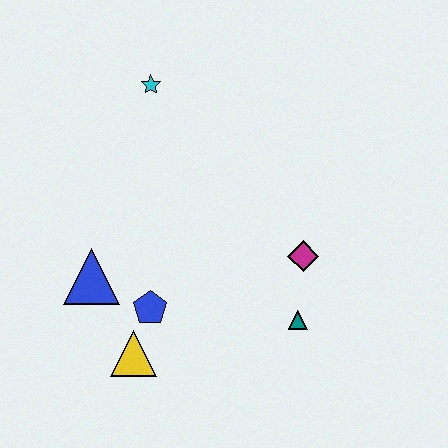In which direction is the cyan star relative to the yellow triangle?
The cyan star is above the yellow triangle.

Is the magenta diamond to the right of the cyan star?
Yes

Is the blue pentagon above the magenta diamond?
No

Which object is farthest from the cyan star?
The teal triangle is farthest from the cyan star.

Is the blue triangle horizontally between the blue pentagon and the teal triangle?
No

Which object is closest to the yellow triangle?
The blue pentagon is closest to the yellow triangle.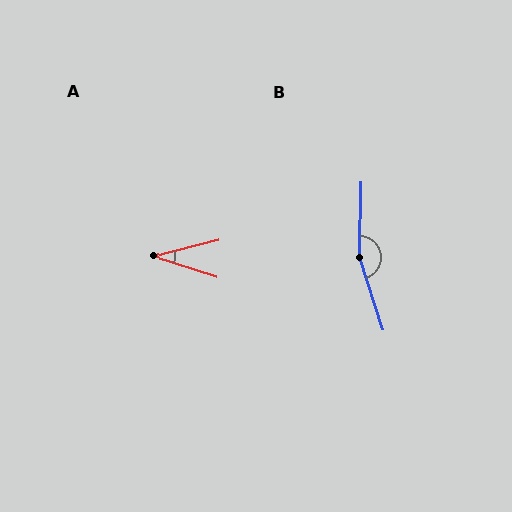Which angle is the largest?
B, at approximately 161 degrees.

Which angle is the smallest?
A, at approximately 31 degrees.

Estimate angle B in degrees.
Approximately 161 degrees.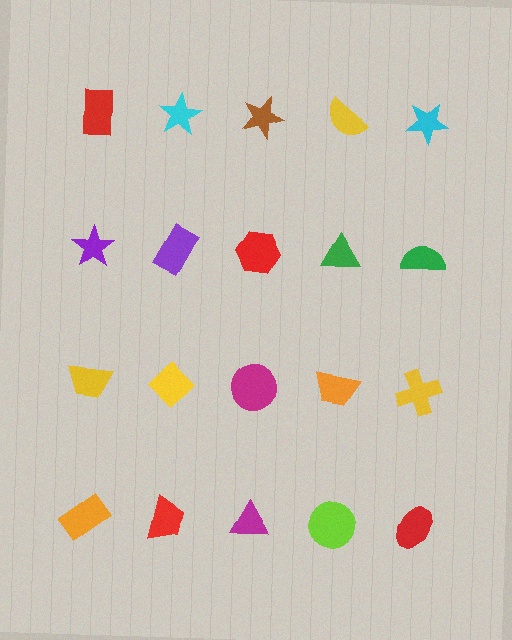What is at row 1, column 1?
A red rectangle.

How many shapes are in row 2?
5 shapes.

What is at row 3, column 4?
An orange trapezoid.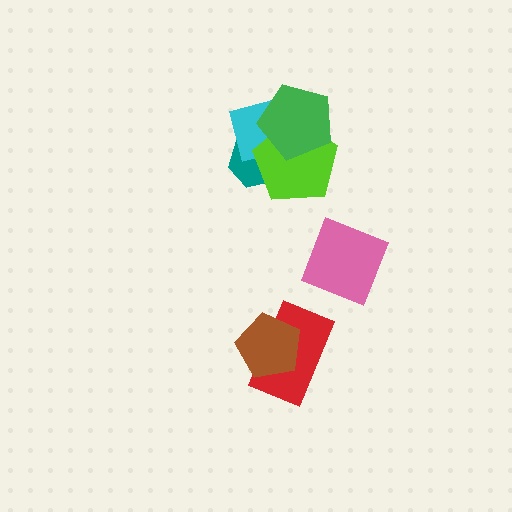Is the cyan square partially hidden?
Yes, it is partially covered by another shape.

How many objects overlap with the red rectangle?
1 object overlaps with the red rectangle.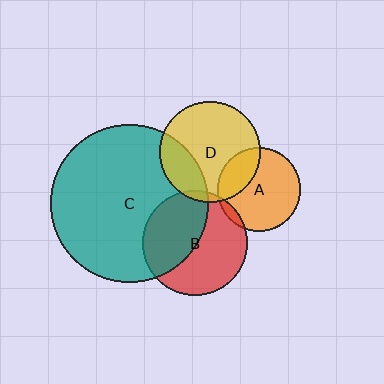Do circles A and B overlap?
Yes.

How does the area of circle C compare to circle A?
Approximately 3.6 times.